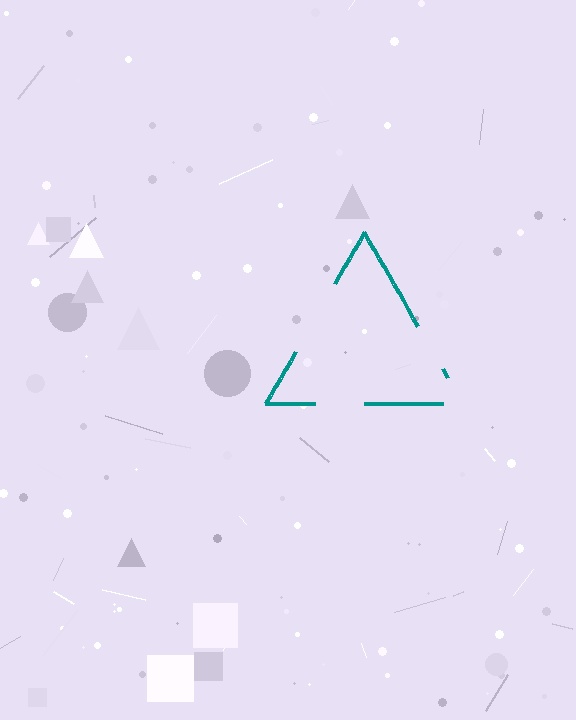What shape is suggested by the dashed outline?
The dashed outline suggests a triangle.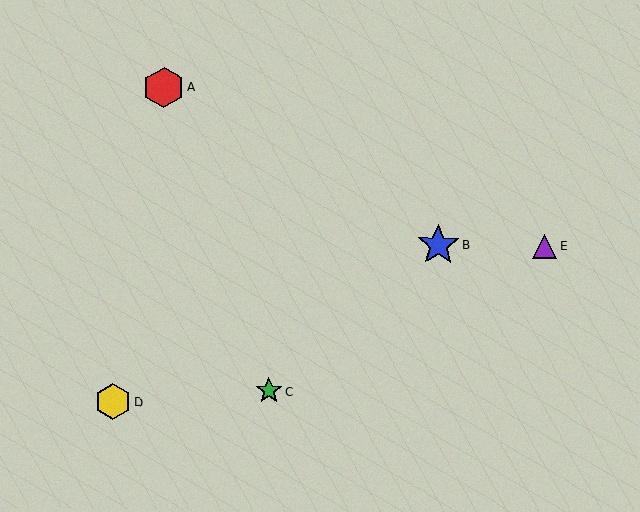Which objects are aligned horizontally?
Objects B, E are aligned horizontally.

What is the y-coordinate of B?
Object B is at y≈245.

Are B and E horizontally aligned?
Yes, both are at y≈245.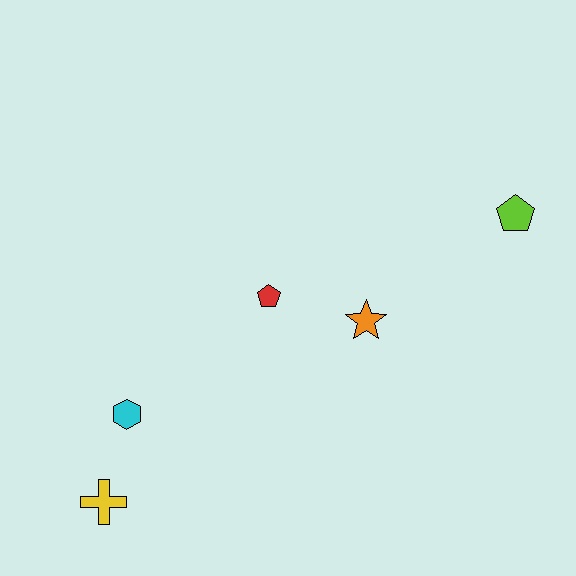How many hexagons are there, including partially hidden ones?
There is 1 hexagon.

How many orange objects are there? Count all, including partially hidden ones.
There is 1 orange object.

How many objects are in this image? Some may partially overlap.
There are 5 objects.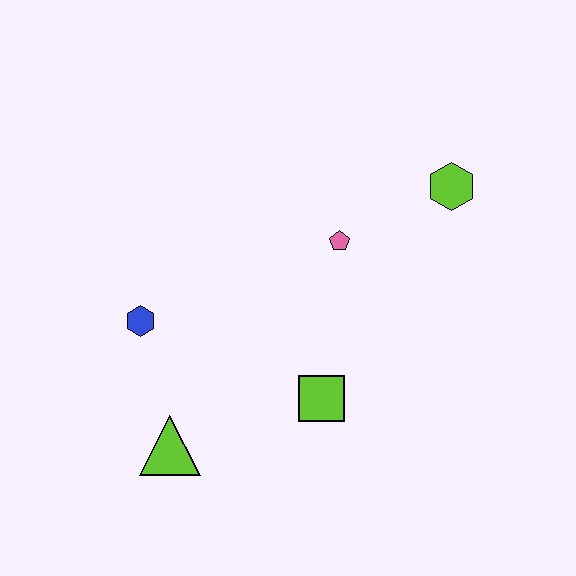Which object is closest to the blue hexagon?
The lime triangle is closest to the blue hexagon.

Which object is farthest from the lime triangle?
The lime hexagon is farthest from the lime triangle.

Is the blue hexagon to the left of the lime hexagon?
Yes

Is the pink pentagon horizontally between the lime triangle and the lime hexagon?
Yes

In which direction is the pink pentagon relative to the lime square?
The pink pentagon is above the lime square.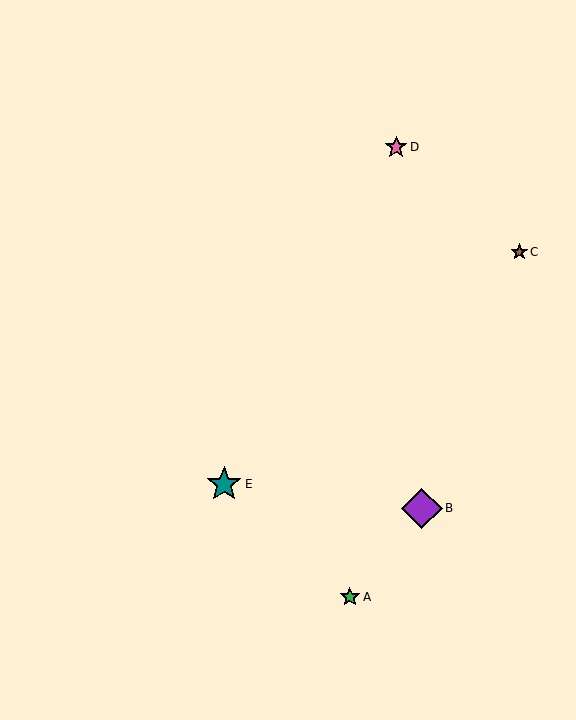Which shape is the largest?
The purple diamond (labeled B) is the largest.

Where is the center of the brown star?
The center of the brown star is at (519, 252).